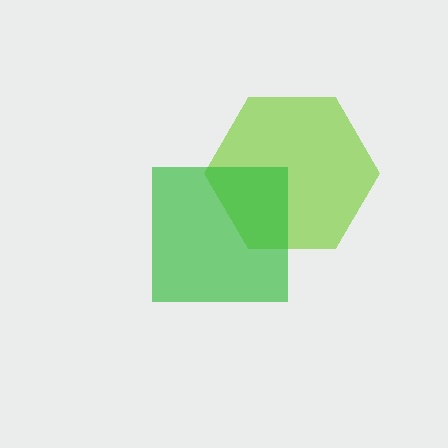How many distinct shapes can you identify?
There are 2 distinct shapes: a lime hexagon, a green square.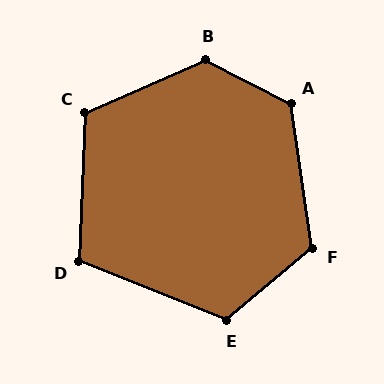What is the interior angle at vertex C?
Approximately 116 degrees (obtuse).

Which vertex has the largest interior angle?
B, at approximately 129 degrees.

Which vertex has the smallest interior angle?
D, at approximately 109 degrees.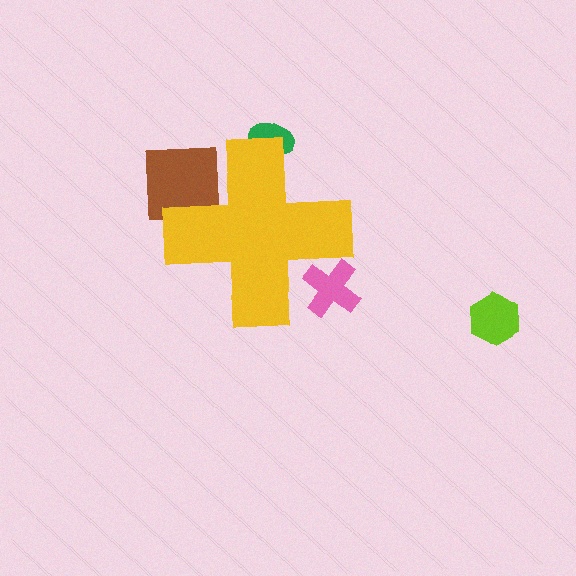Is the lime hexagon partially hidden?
No, the lime hexagon is fully visible.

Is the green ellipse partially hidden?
Yes, the green ellipse is partially hidden behind the yellow cross.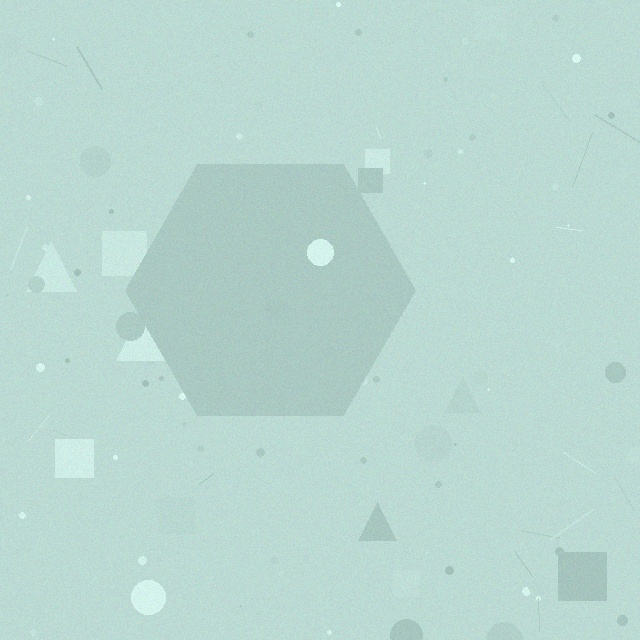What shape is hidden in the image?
A hexagon is hidden in the image.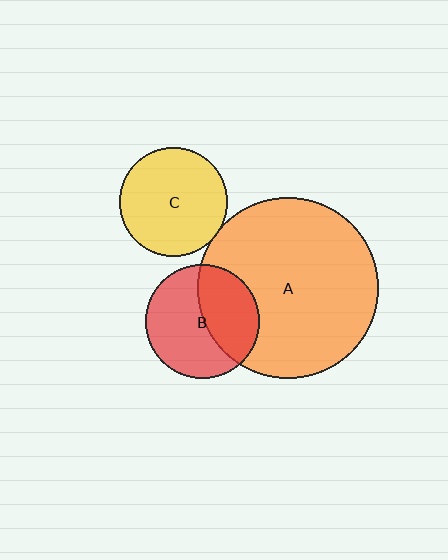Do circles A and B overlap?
Yes.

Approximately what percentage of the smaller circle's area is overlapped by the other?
Approximately 40%.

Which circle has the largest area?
Circle A (orange).